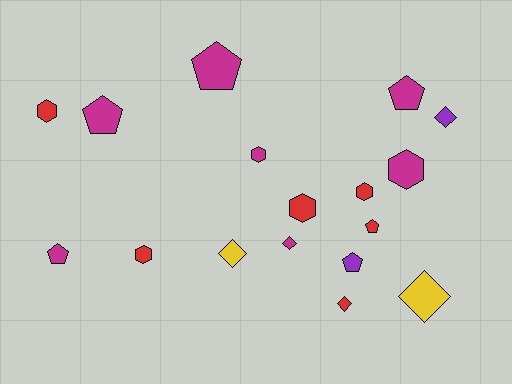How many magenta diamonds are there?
There is 1 magenta diamond.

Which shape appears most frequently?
Hexagon, with 6 objects.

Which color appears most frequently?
Magenta, with 7 objects.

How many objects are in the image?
There are 17 objects.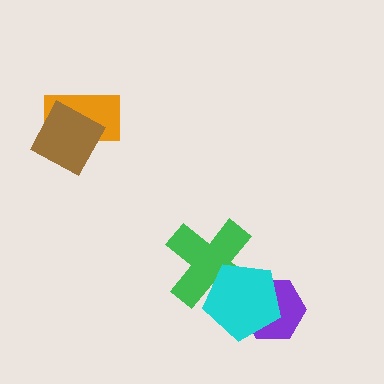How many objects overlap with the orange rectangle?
1 object overlaps with the orange rectangle.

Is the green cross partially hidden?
Yes, it is partially covered by another shape.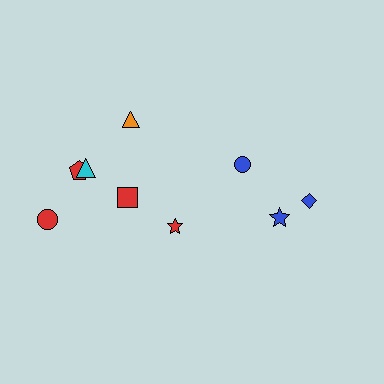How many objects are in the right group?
There are 3 objects.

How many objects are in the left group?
There are 6 objects.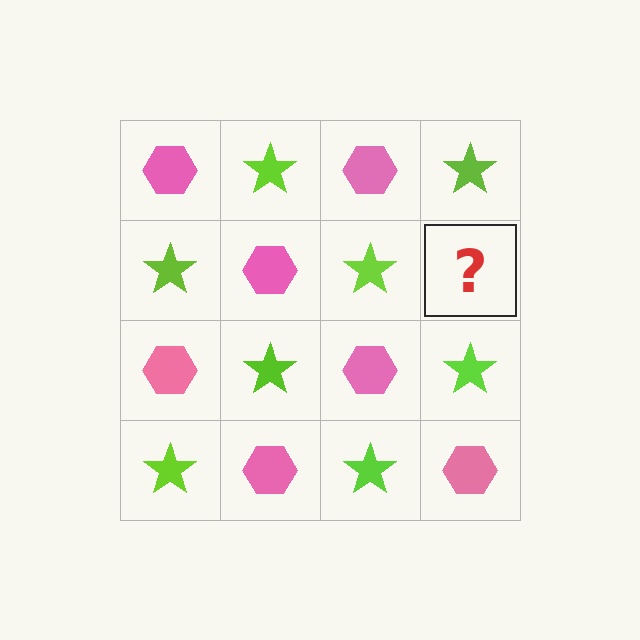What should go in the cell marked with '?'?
The missing cell should contain a pink hexagon.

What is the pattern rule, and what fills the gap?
The rule is that it alternates pink hexagon and lime star in a checkerboard pattern. The gap should be filled with a pink hexagon.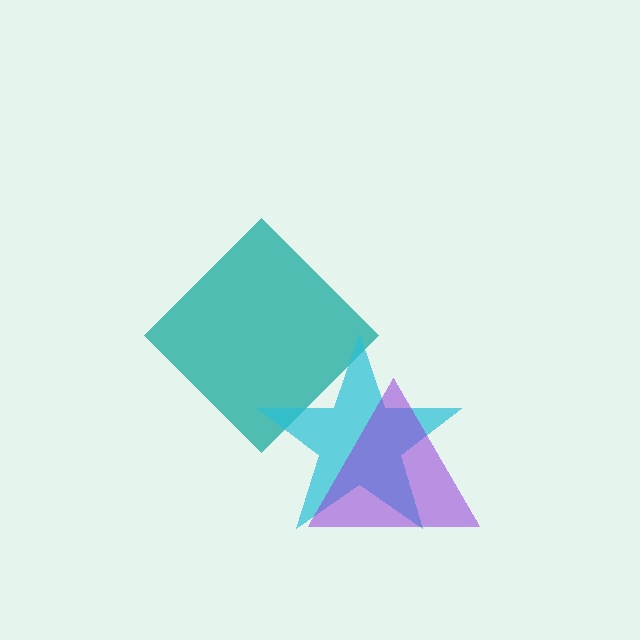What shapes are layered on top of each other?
The layered shapes are: a teal diamond, a cyan star, a purple triangle.